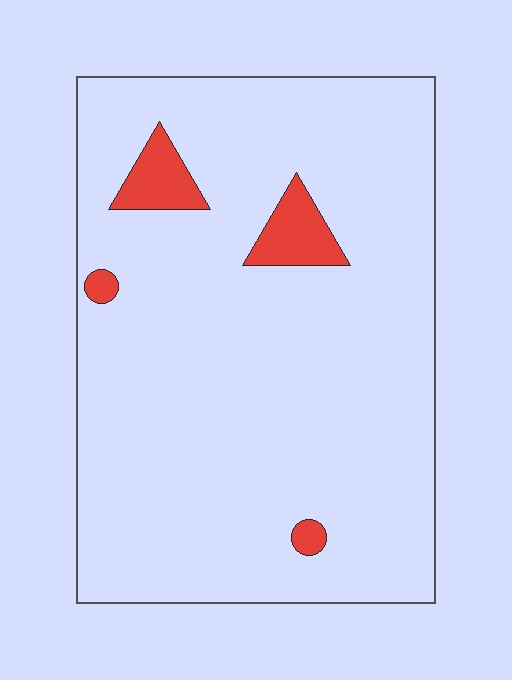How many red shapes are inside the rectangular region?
4.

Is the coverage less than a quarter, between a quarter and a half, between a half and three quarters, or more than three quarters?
Less than a quarter.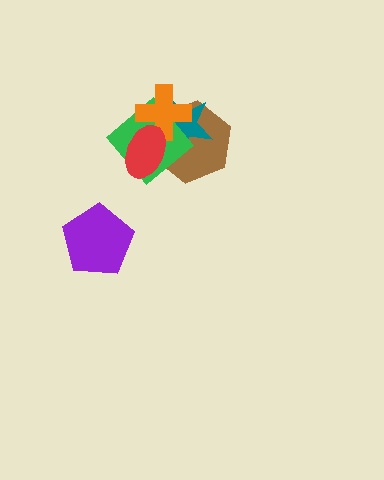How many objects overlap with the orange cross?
4 objects overlap with the orange cross.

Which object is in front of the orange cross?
The red ellipse is in front of the orange cross.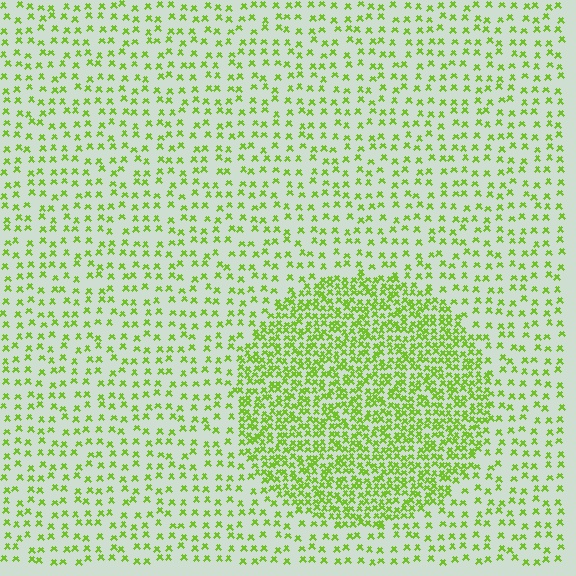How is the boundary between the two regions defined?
The boundary is defined by a change in element density (approximately 2.5x ratio). All elements are the same color, size, and shape.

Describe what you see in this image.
The image contains small lime elements arranged at two different densities. A circle-shaped region is visible where the elements are more densely packed than the surrounding area.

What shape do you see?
I see a circle.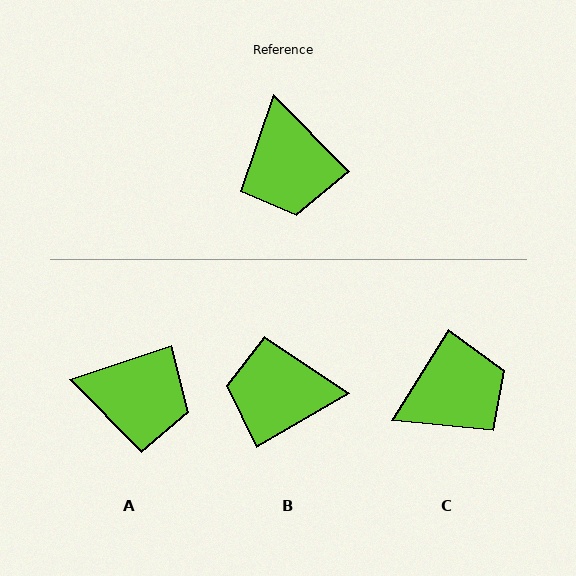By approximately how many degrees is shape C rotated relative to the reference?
Approximately 103 degrees counter-clockwise.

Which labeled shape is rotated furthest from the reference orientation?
B, about 105 degrees away.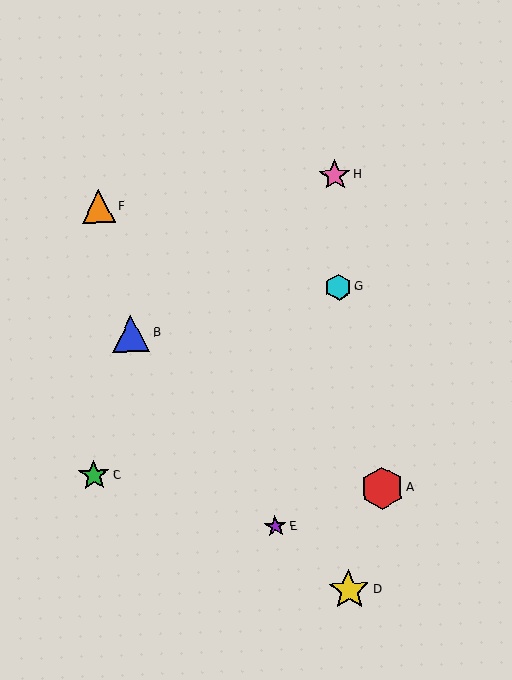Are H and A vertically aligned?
No, H is at x≈335 and A is at x≈382.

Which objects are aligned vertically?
Objects D, G, H are aligned vertically.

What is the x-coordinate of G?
Object G is at x≈339.